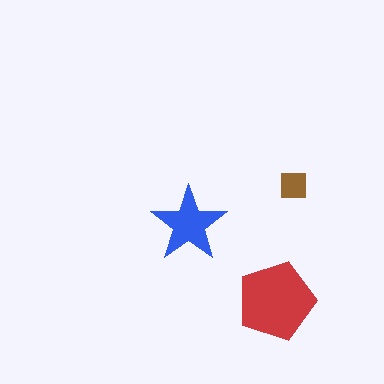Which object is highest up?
The brown square is topmost.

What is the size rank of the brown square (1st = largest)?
3rd.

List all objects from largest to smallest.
The red pentagon, the blue star, the brown square.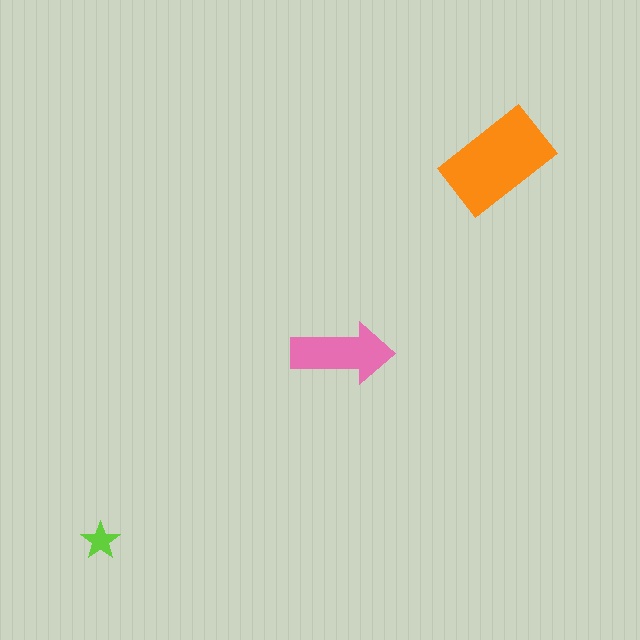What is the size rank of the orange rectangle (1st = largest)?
1st.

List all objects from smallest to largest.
The lime star, the pink arrow, the orange rectangle.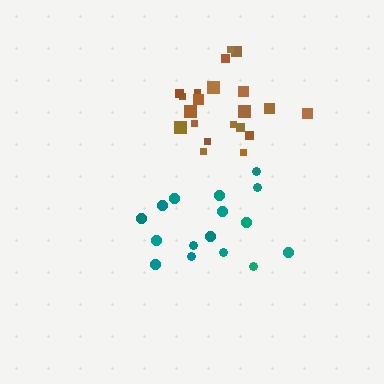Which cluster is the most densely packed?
Teal.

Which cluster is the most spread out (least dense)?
Brown.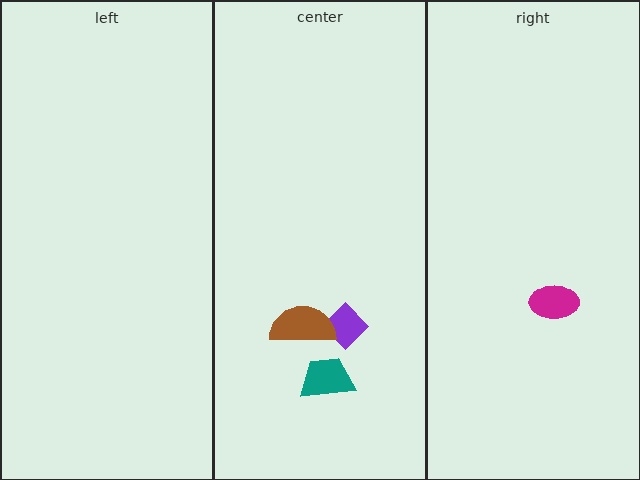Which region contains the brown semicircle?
The center region.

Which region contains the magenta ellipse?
The right region.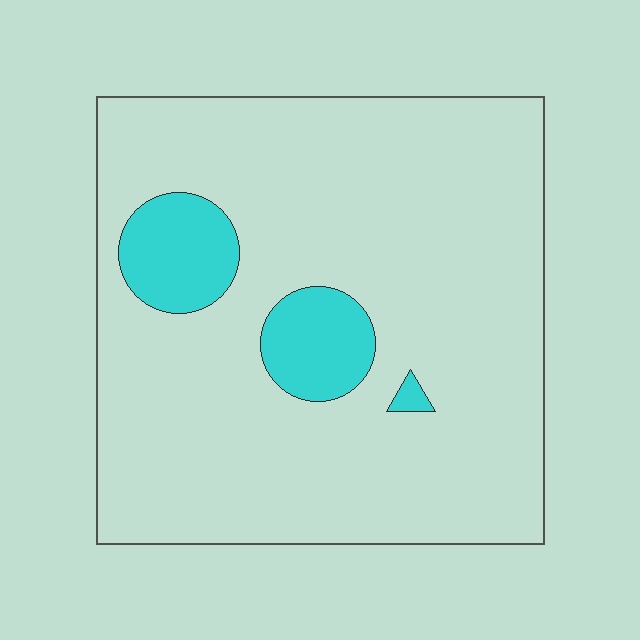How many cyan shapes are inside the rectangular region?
3.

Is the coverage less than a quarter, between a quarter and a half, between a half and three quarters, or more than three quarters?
Less than a quarter.